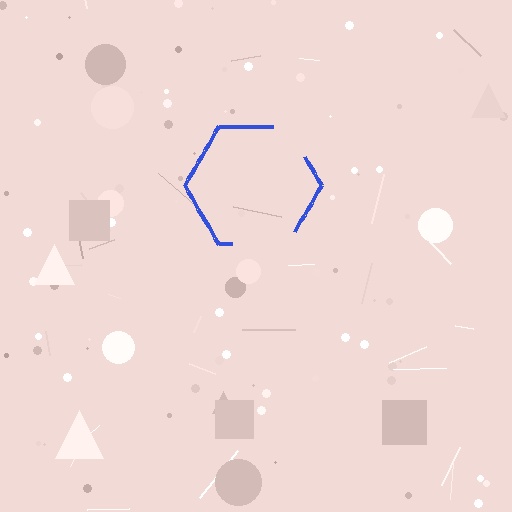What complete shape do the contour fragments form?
The contour fragments form a hexagon.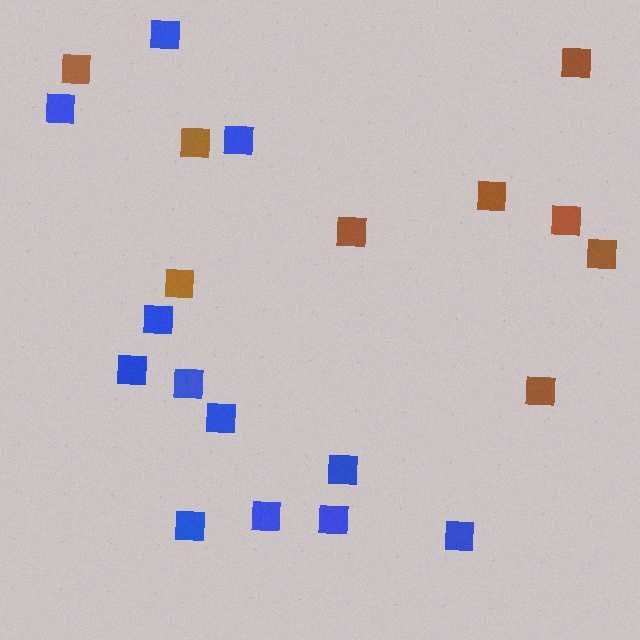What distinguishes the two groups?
There are 2 groups: one group of brown squares (9) and one group of blue squares (12).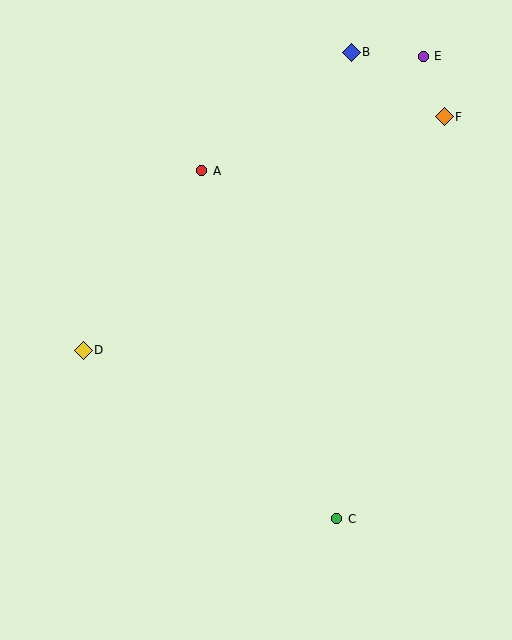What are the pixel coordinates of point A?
Point A is at (202, 171).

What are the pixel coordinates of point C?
Point C is at (337, 519).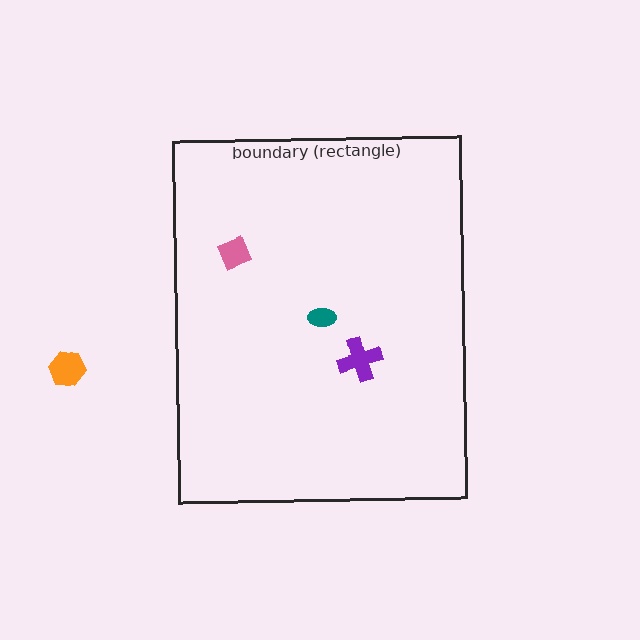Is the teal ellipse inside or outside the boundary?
Inside.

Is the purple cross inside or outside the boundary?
Inside.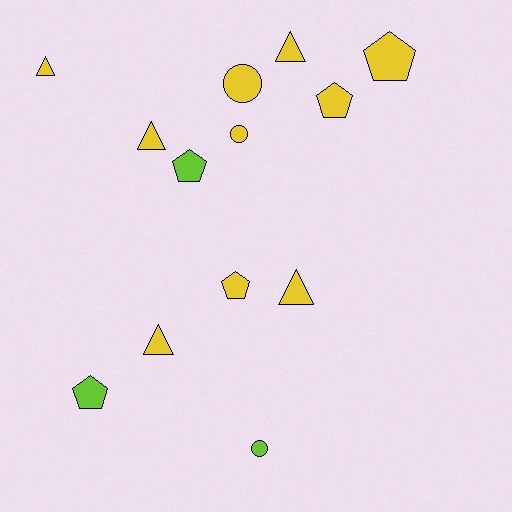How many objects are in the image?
There are 13 objects.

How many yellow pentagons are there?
There are 3 yellow pentagons.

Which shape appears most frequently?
Pentagon, with 5 objects.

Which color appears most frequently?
Yellow, with 10 objects.